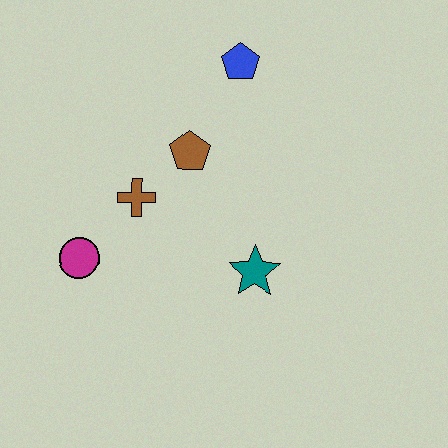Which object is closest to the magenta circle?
The brown cross is closest to the magenta circle.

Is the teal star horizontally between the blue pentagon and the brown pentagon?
No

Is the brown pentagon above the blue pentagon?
No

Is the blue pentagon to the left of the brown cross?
No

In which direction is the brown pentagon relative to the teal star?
The brown pentagon is above the teal star.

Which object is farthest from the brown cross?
The blue pentagon is farthest from the brown cross.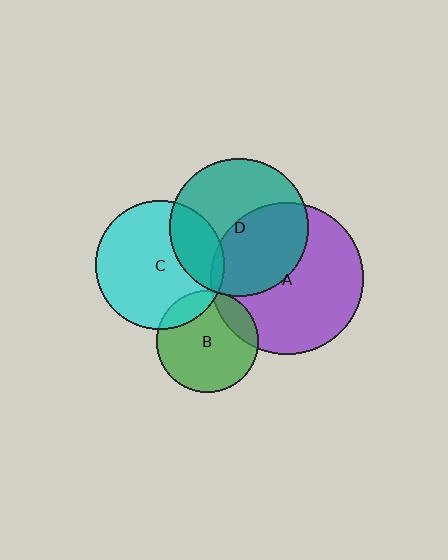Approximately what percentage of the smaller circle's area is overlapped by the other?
Approximately 15%.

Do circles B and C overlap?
Yes.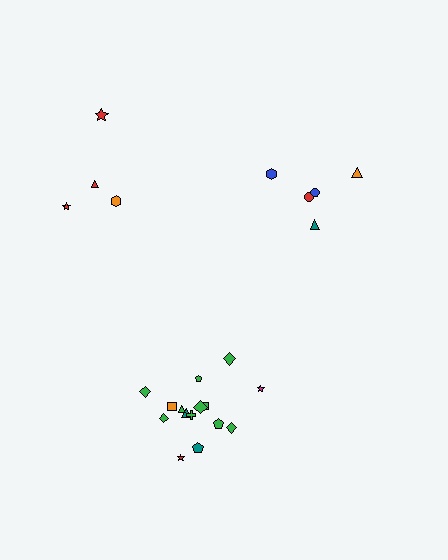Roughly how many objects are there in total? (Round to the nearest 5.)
Roughly 25 objects in total.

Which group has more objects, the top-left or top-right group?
The top-right group.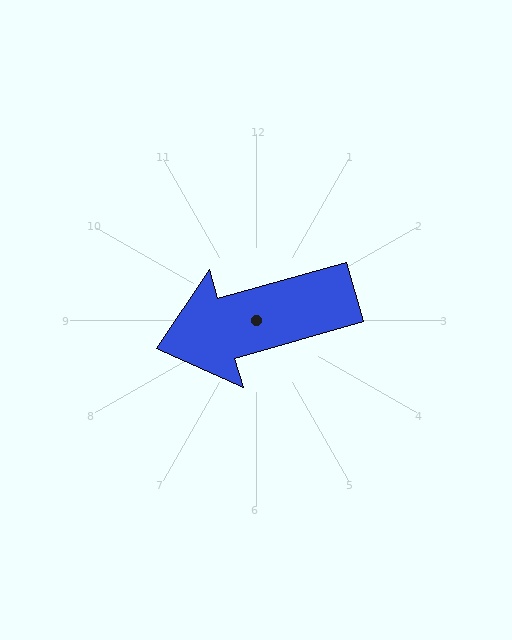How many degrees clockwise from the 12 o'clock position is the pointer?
Approximately 254 degrees.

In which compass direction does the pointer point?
West.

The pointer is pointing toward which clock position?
Roughly 8 o'clock.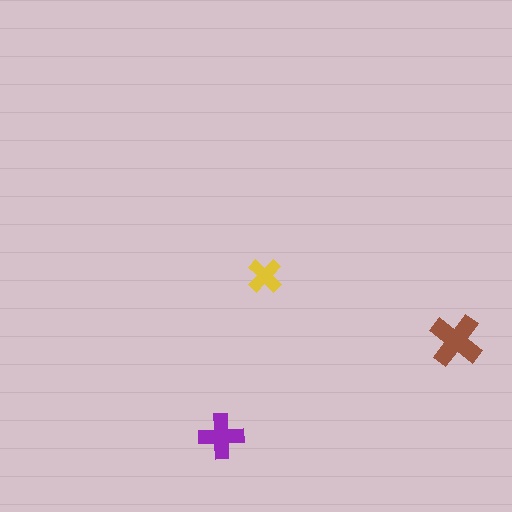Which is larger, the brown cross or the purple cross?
The brown one.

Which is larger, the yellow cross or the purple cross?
The purple one.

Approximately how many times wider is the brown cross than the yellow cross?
About 1.5 times wider.